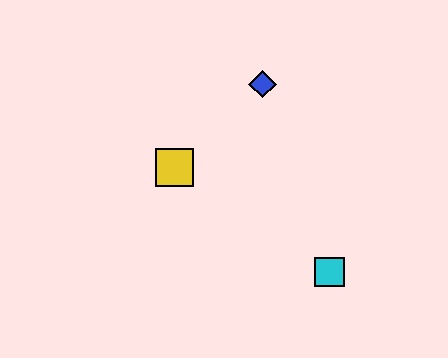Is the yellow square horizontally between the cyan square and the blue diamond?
No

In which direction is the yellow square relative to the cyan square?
The yellow square is to the left of the cyan square.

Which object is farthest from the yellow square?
The cyan square is farthest from the yellow square.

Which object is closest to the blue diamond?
The yellow square is closest to the blue diamond.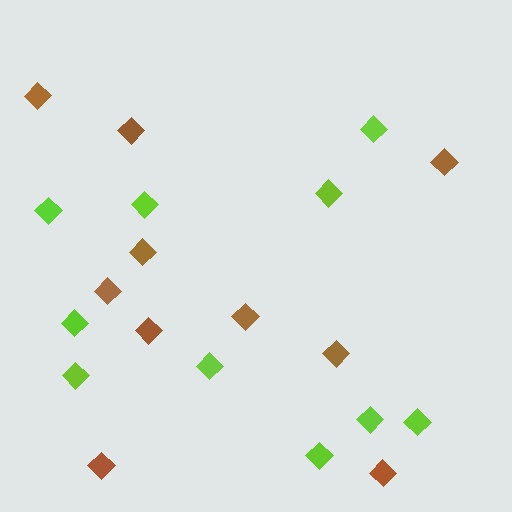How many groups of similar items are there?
There are 2 groups: one group of lime diamonds (10) and one group of brown diamonds (10).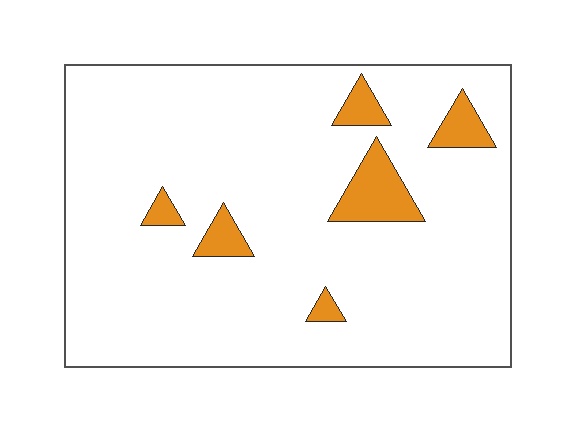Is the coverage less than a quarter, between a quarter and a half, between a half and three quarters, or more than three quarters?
Less than a quarter.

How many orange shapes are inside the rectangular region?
6.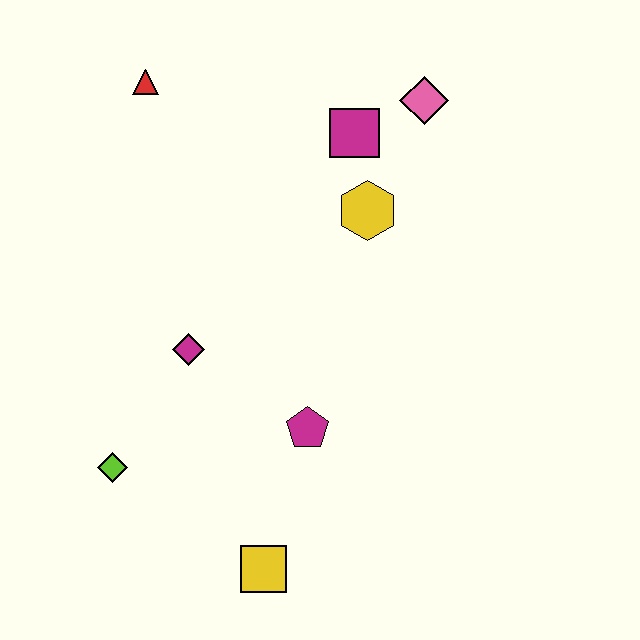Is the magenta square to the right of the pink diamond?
No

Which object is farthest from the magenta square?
The yellow square is farthest from the magenta square.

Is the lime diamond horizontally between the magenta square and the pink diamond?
No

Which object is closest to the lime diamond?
The magenta diamond is closest to the lime diamond.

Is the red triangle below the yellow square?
No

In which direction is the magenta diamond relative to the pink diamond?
The magenta diamond is below the pink diamond.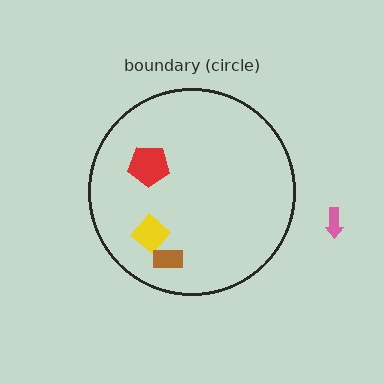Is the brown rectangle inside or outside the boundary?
Inside.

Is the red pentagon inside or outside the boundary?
Inside.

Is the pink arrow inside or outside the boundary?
Outside.